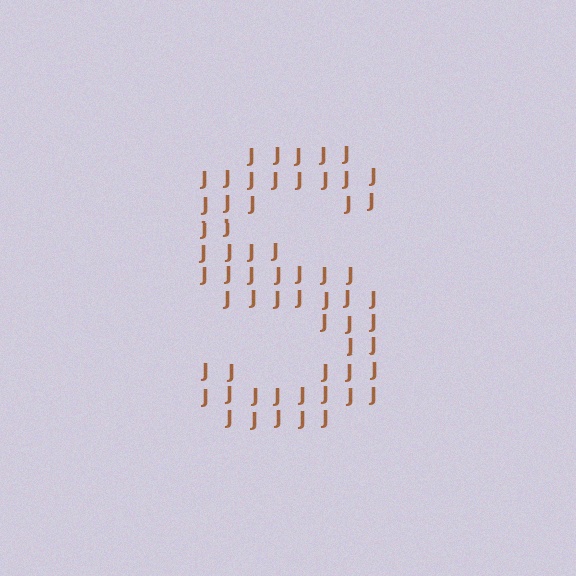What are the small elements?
The small elements are letter J's.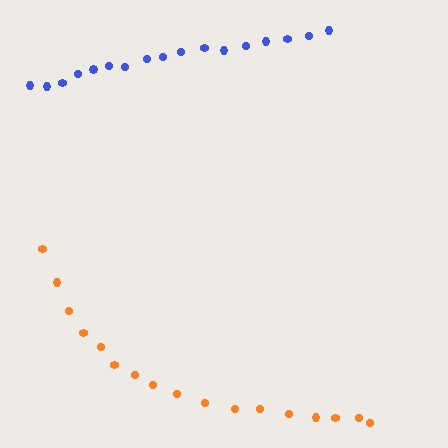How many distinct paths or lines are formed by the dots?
There are 2 distinct paths.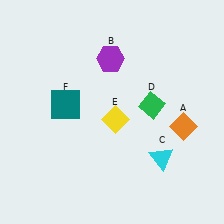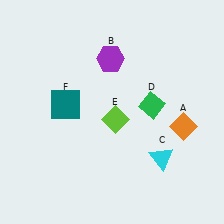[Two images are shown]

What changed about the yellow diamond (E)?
In Image 1, E is yellow. In Image 2, it changed to lime.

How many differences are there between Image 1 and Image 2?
There is 1 difference between the two images.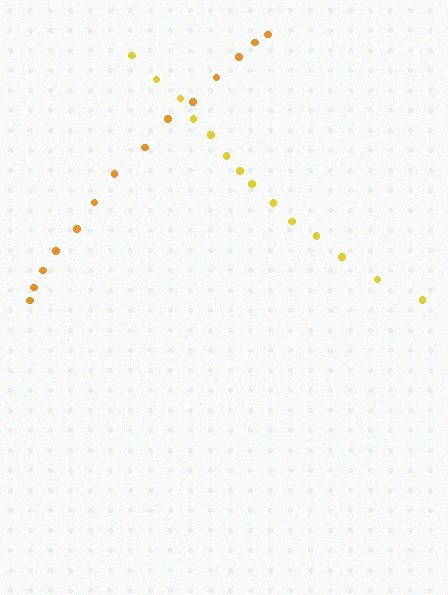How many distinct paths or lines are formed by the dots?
There are 2 distinct paths.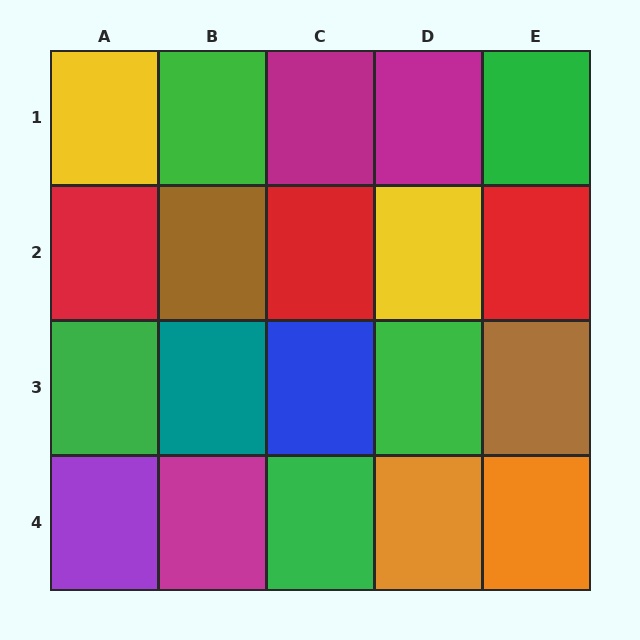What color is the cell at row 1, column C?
Magenta.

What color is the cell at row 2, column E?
Red.